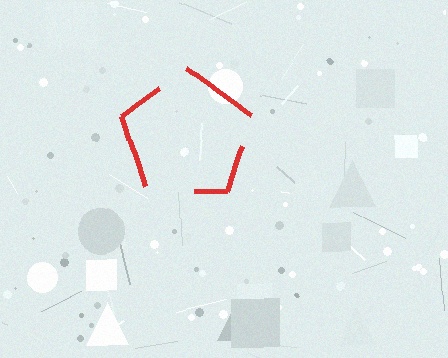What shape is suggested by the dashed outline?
The dashed outline suggests a pentagon.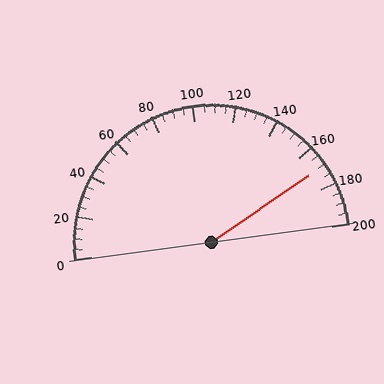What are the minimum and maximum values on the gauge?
The gauge ranges from 0 to 200.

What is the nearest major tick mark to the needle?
The nearest major tick mark is 160.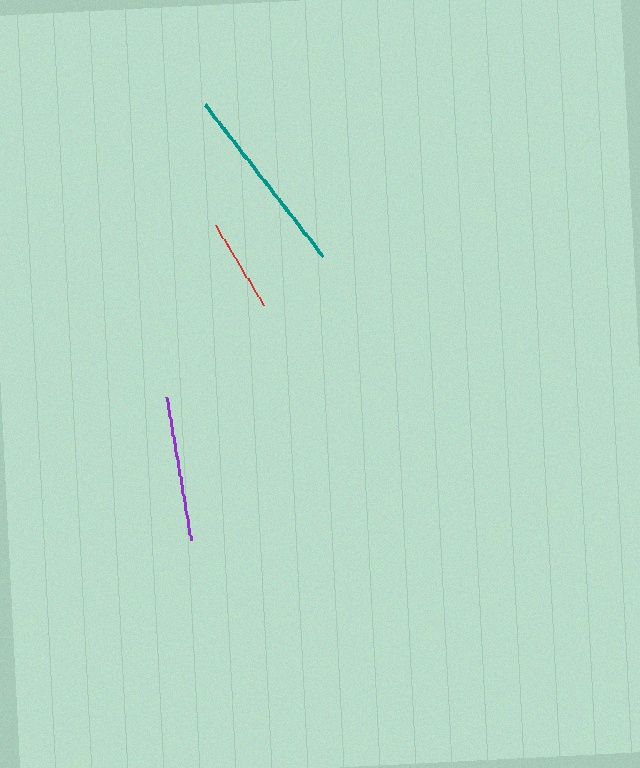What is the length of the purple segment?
The purple segment is approximately 145 pixels long.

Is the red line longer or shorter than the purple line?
The purple line is longer than the red line.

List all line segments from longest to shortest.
From longest to shortest: teal, purple, red.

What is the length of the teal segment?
The teal segment is approximately 192 pixels long.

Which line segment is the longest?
The teal line is the longest at approximately 192 pixels.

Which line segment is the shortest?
The red line is the shortest at approximately 93 pixels.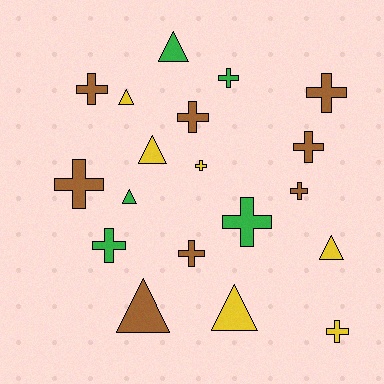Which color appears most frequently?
Brown, with 8 objects.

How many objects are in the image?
There are 19 objects.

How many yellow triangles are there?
There are 4 yellow triangles.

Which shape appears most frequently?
Cross, with 12 objects.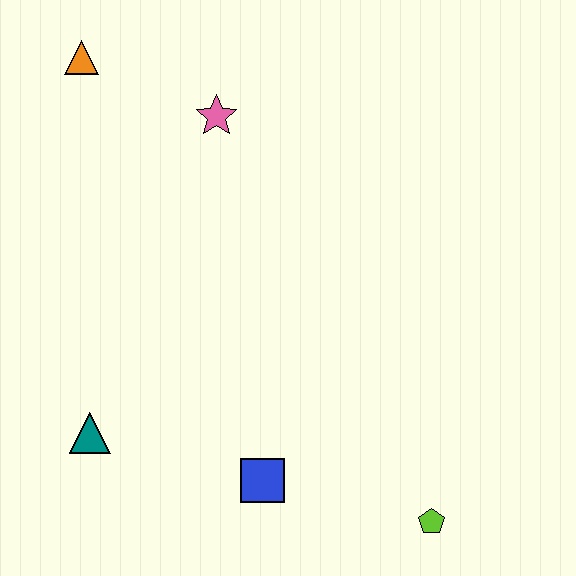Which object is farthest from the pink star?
The lime pentagon is farthest from the pink star.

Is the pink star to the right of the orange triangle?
Yes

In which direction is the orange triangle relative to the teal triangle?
The orange triangle is above the teal triangle.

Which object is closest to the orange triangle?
The pink star is closest to the orange triangle.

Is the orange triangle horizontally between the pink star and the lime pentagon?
No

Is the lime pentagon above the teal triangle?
No